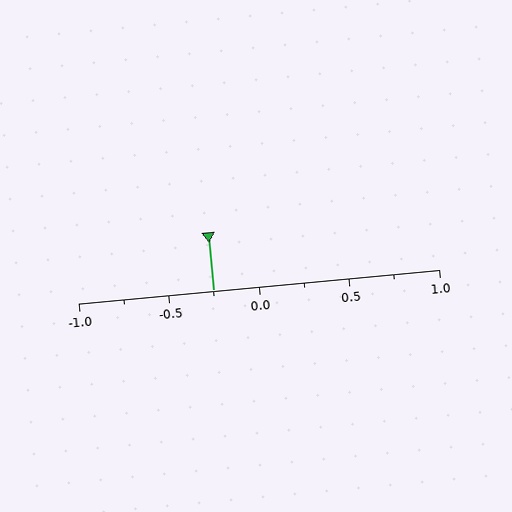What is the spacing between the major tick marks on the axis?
The major ticks are spaced 0.5 apart.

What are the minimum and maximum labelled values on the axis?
The axis runs from -1.0 to 1.0.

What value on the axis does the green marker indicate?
The marker indicates approximately -0.25.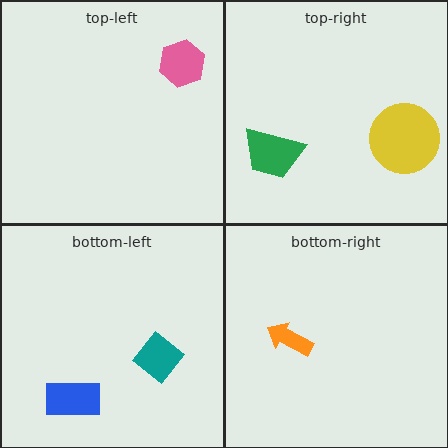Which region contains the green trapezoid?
The top-right region.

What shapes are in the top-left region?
The pink hexagon.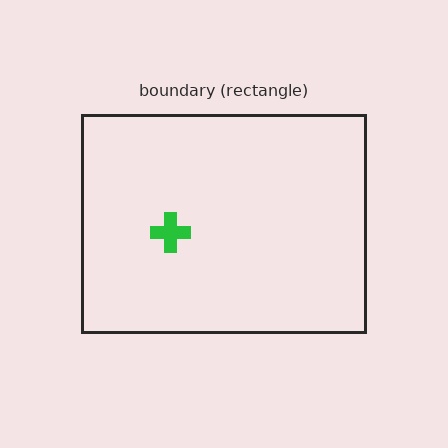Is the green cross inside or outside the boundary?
Inside.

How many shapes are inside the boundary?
1 inside, 0 outside.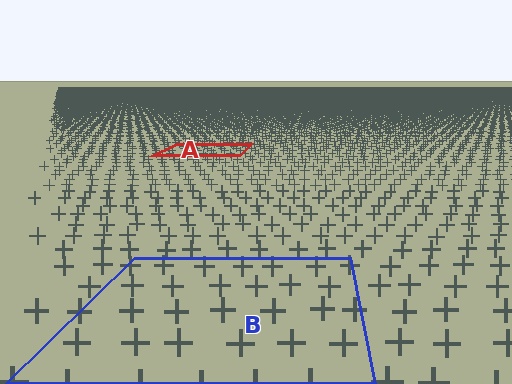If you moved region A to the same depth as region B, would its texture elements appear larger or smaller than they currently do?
They would appear larger. At a closer depth, the same texture elements are projected at a bigger on-screen size.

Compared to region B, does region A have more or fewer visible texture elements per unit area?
Region A has more texture elements per unit area — they are packed more densely because it is farther away.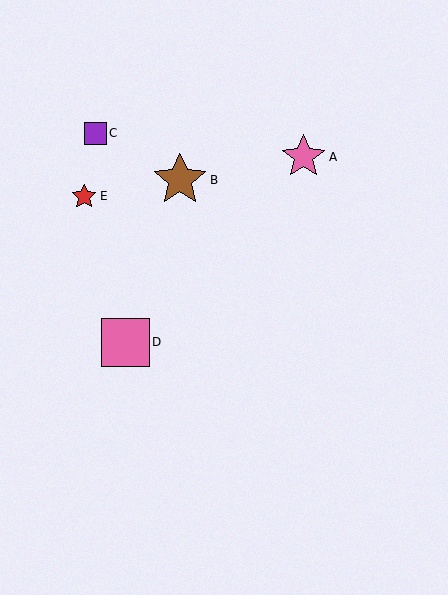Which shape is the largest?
The brown star (labeled B) is the largest.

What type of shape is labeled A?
Shape A is a pink star.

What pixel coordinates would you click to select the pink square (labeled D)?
Click at (126, 342) to select the pink square D.